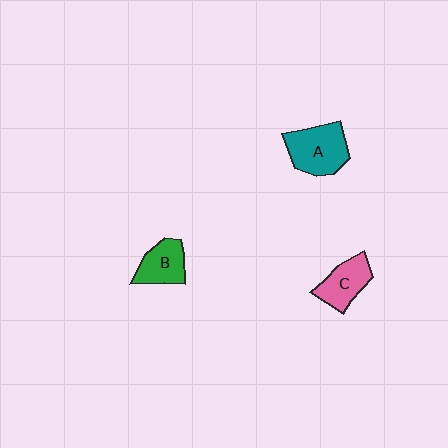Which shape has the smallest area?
Shape B (green).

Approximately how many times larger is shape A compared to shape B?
Approximately 1.4 times.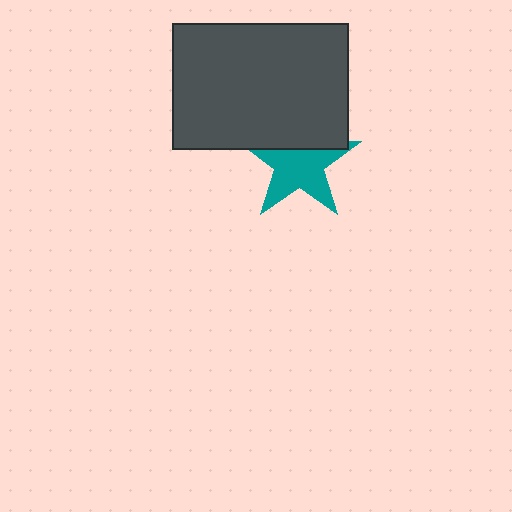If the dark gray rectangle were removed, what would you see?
You would see the complete teal star.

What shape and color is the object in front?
The object in front is a dark gray rectangle.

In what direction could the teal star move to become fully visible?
The teal star could move down. That would shift it out from behind the dark gray rectangle entirely.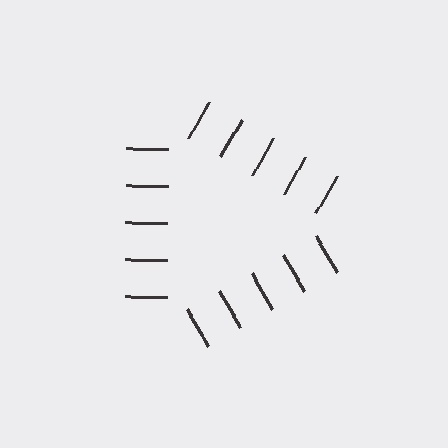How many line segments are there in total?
15 — 5 along each of the 3 edges.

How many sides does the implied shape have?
3 sides — the line-ends trace a triangle.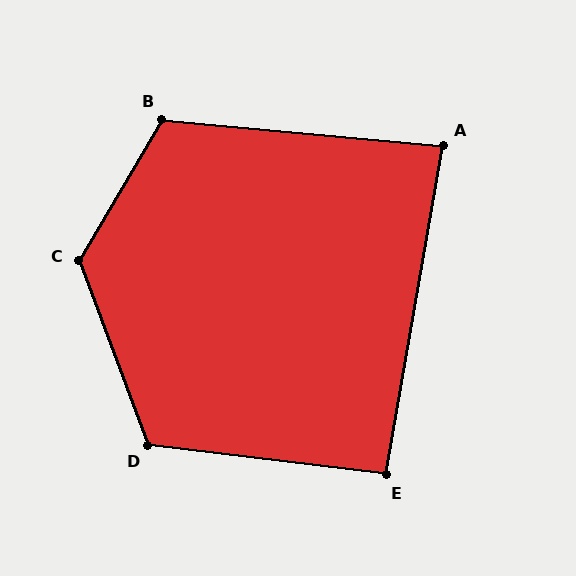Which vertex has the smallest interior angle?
A, at approximately 85 degrees.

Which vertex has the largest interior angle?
C, at approximately 129 degrees.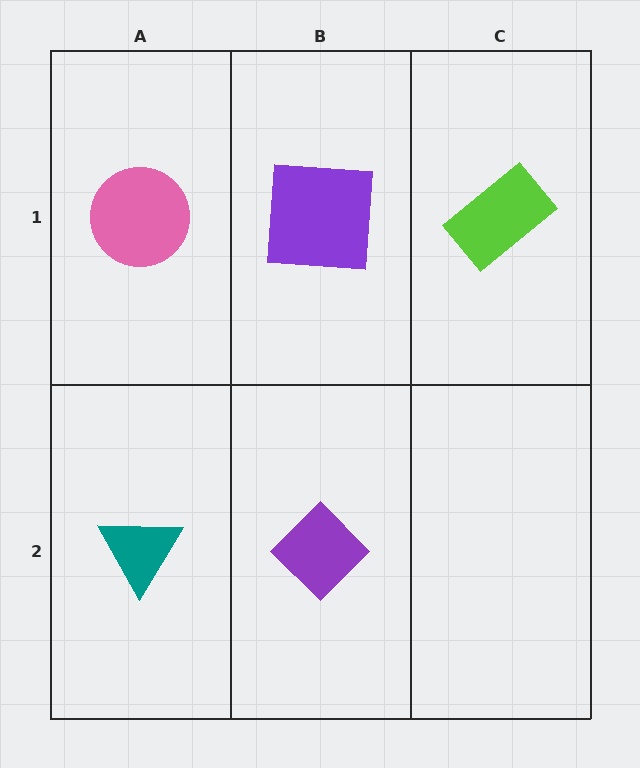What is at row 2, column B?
A purple diamond.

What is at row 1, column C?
A lime rectangle.